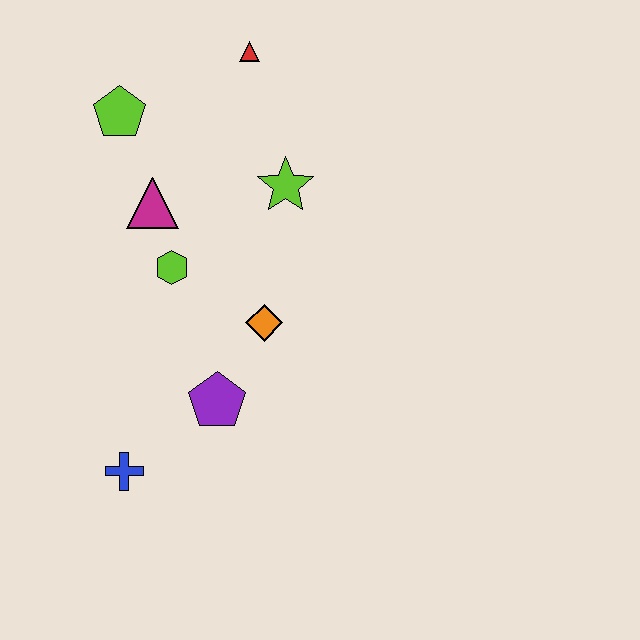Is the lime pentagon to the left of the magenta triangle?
Yes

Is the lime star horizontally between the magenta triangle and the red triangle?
No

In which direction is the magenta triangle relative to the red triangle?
The magenta triangle is below the red triangle.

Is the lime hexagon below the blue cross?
No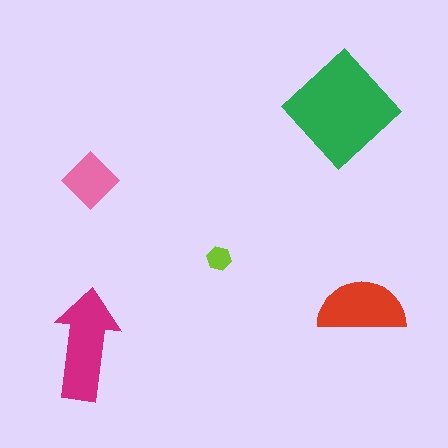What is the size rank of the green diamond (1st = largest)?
1st.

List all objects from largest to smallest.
The green diamond, the magenta arrow, the red semicircle, the pink diamond, the lime hexagon.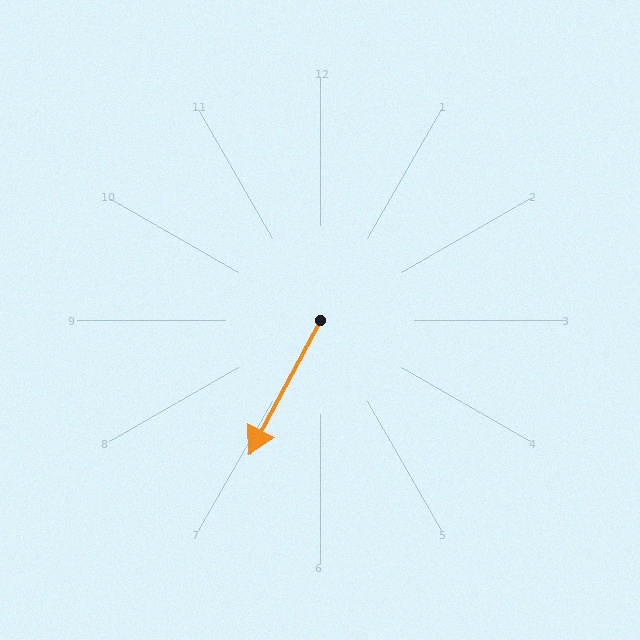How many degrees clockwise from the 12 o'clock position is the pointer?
Approximately 208 degrees.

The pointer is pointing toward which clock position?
Roughly 7 o'clock.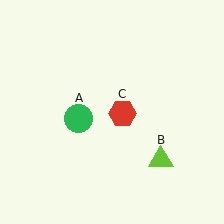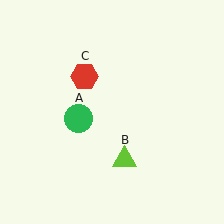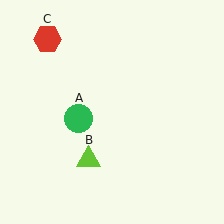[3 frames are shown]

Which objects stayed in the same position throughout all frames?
Green circle (object A) remained stationary.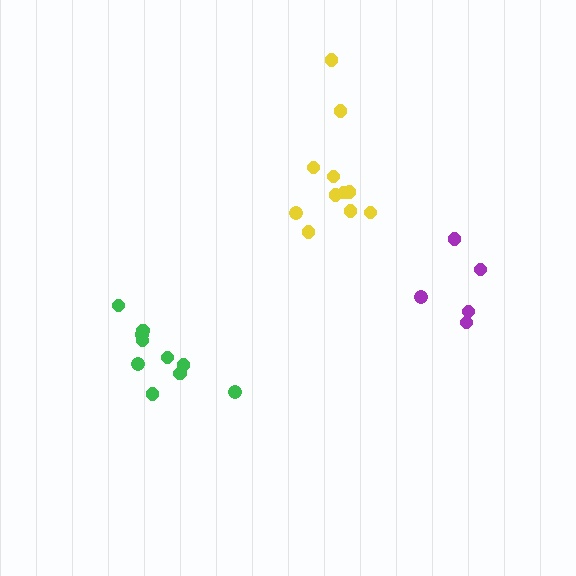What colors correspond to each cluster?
The clusters are colored: purple, yellow, green.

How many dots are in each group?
Group 1: 5 dots, Group 2: 11 dots, Group 3: 10 dots (26 total).